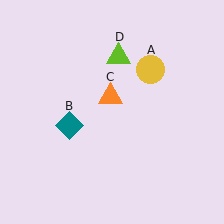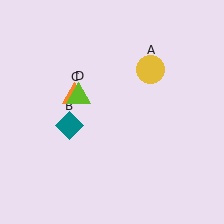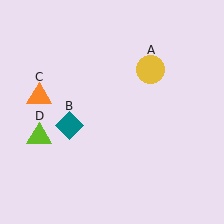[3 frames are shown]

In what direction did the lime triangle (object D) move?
The lime triangle (object D) moved down and to the left.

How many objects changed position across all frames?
2 objects changed position: orange triangle (object C), lime triangle (object D).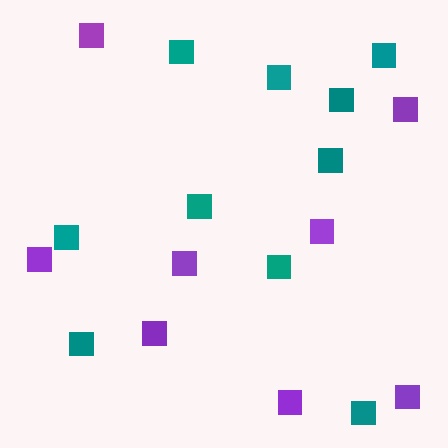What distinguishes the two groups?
There are 2 groups: one group of teal squares (10) and one group of purple squares (8).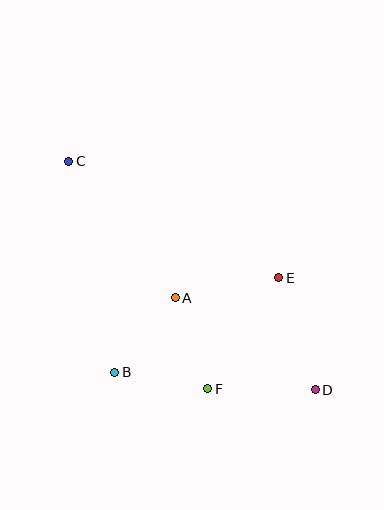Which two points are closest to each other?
Points B and F are closest to each other.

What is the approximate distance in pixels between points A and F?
The distance between A and F is approximately 96 pixels.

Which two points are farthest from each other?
Points C and D are farthest from each other.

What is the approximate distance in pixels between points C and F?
The distance between C and F is approximately 266 pixels.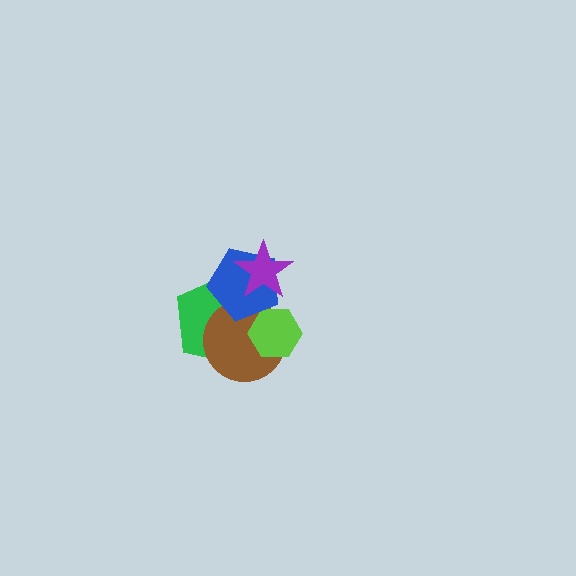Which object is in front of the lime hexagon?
The blue pentagon is in front of the lime hexagon.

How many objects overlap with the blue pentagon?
4 objects overlap with the blue pentagon.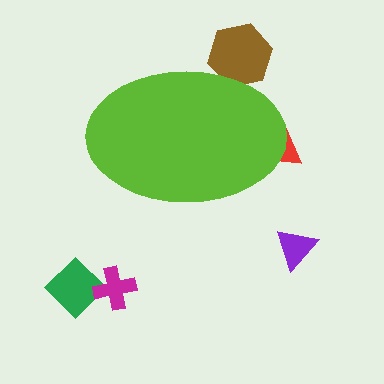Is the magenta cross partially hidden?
No, the magenta cross is fully visible.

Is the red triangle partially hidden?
Yes, the red triangle is partially hidden behind the lime ellipse.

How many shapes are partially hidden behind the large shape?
2 shapes are partially hidden.